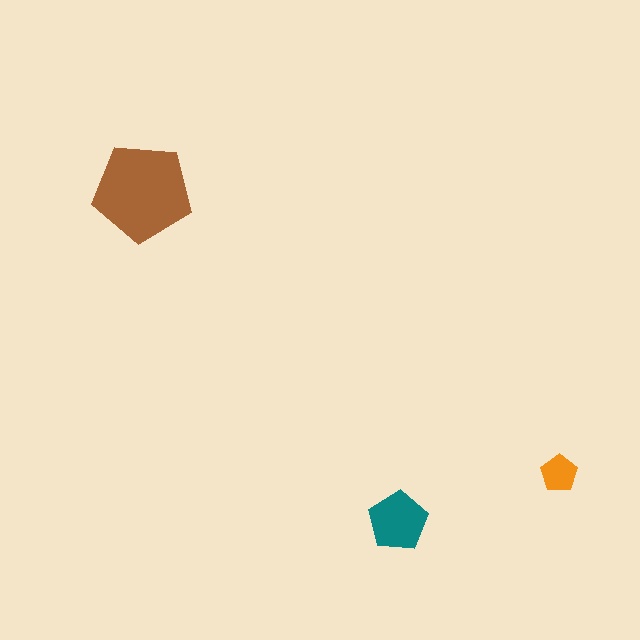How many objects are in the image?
There are 3 objects in the image.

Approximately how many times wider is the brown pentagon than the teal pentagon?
About 1.5 times wider.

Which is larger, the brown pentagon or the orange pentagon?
The brown one.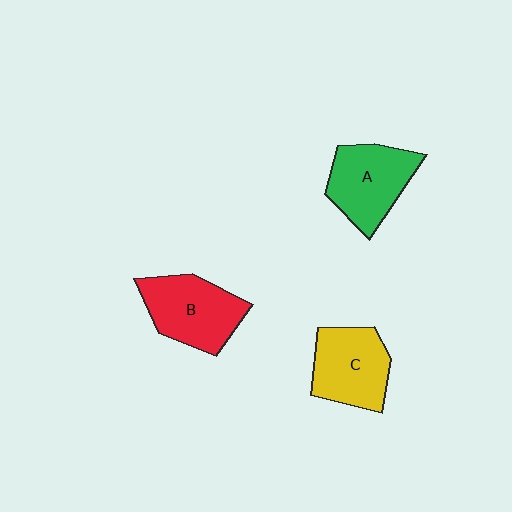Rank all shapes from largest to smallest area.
From largest to smallest: B (red), A (green), C (yellow).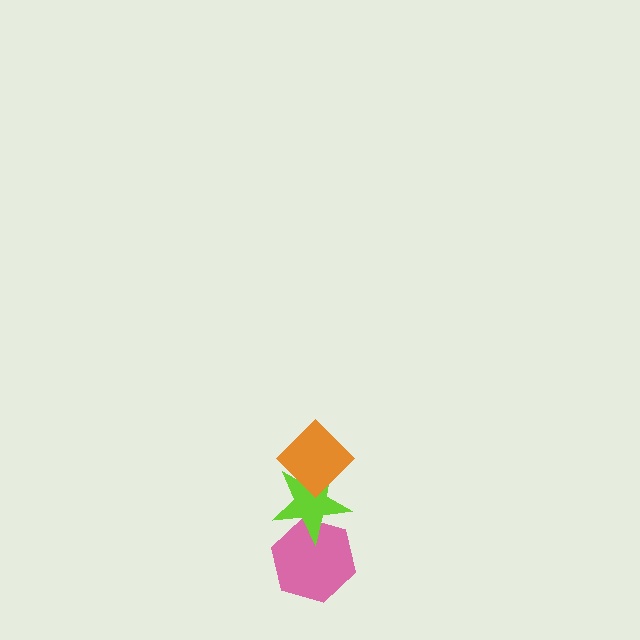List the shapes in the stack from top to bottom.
From top to bottom: the orange diamond, the lime star, the pink hexagon.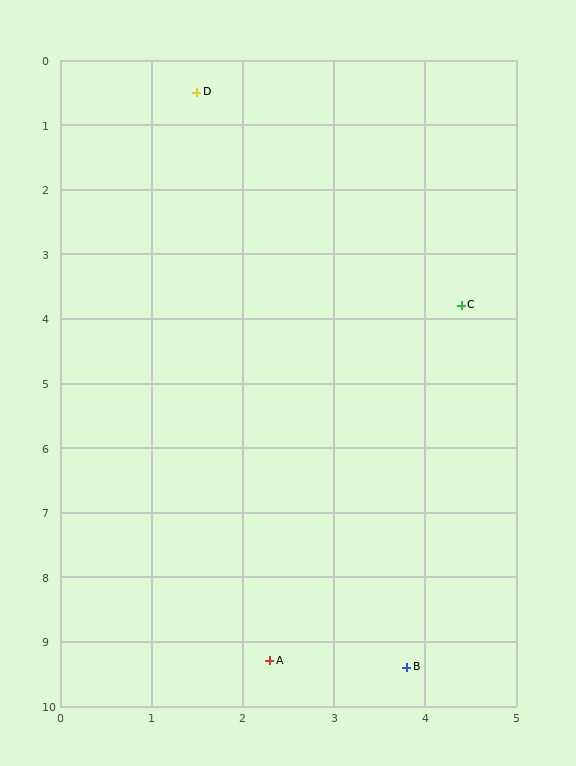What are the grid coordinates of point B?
Point B is at approximately (3.8, 9.4).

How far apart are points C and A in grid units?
Points C and A are about 5.9 grid units apart.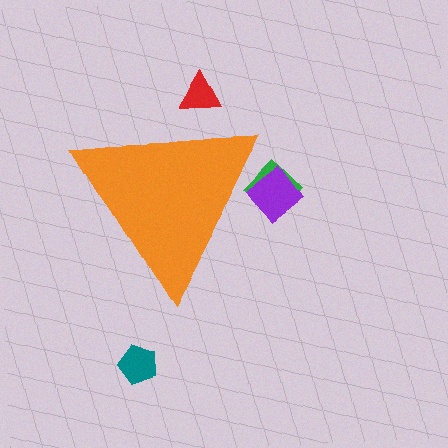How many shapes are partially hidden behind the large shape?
3 shapes are partially hidden.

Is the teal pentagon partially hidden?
No, the teal pentagon is fully visible.